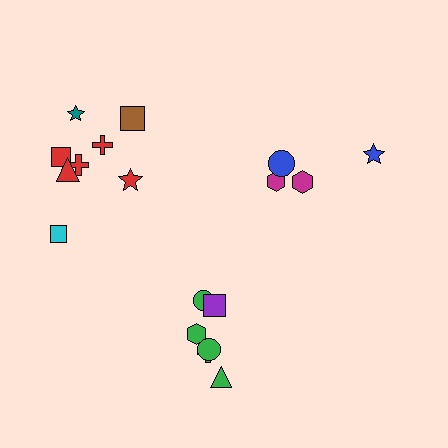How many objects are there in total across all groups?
There are 18 objects.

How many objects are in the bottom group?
There are 6 objects.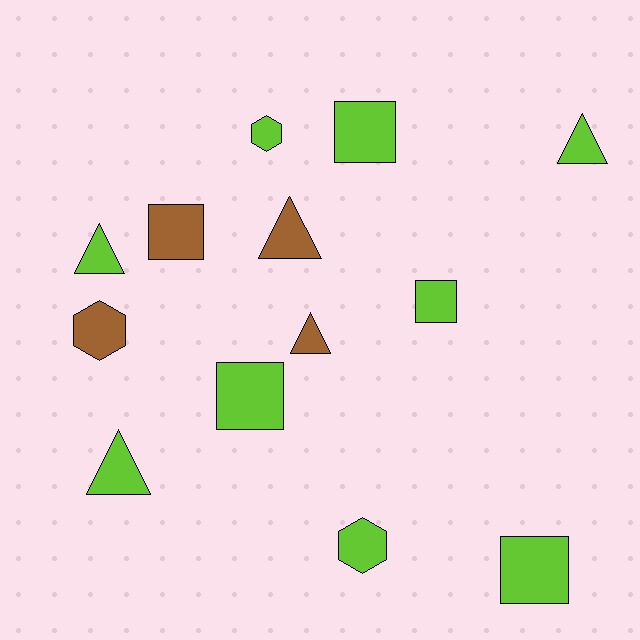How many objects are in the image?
There are 13 objects.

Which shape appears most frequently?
Triangle, with 5 objects.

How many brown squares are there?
There is 1 brown square.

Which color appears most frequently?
Lime, with 9 objects.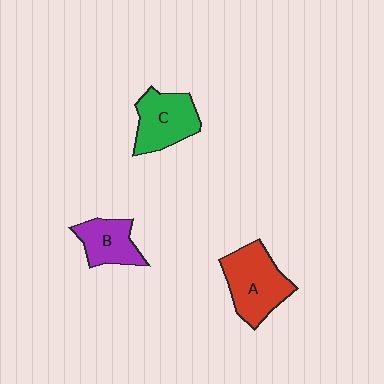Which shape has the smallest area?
Shape B (purple).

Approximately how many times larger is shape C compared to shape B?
Approximately 1.3 times.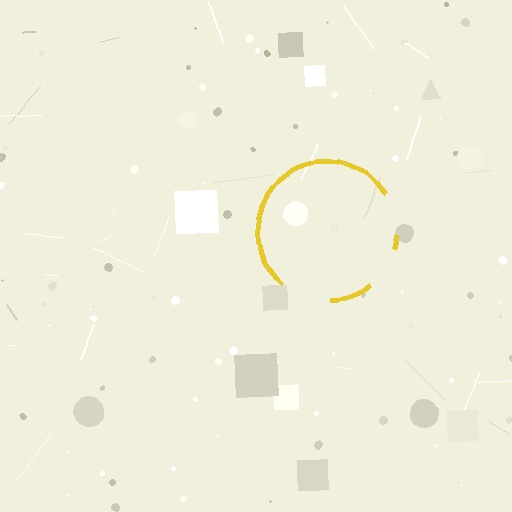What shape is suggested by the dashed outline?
The dashed outline suggests a circle.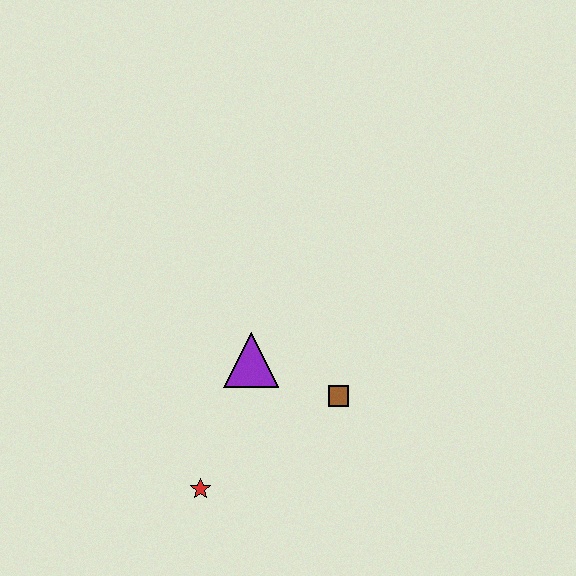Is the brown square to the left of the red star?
No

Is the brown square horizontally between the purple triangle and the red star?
No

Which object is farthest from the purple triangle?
The red star is farthest from the purple triangle.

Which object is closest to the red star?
The purple triangle is closest to the red star.